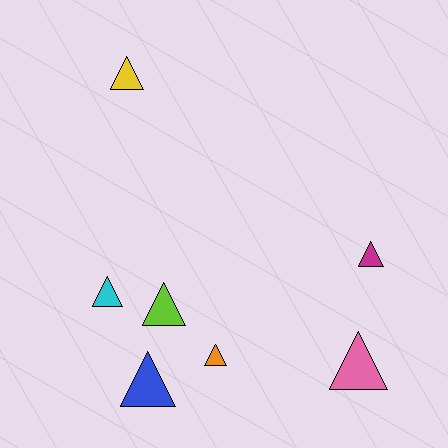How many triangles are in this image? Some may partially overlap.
There are 7 triangles.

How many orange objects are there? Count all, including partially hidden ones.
There is 1 orange object.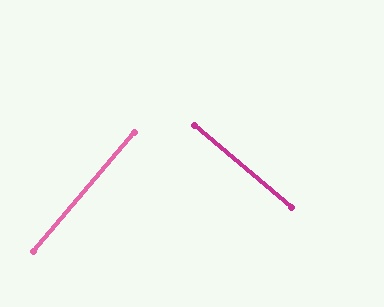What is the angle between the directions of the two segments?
Approximately 90 degrees.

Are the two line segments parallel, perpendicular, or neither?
Perpendicular — they meet at approximately 90°.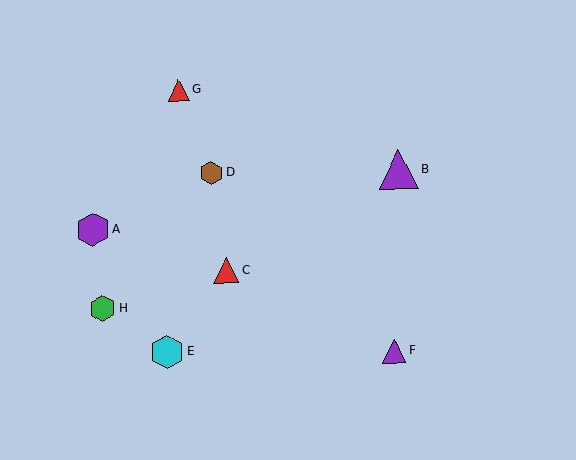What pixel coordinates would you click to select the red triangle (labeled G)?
Click at (178, 90) to select the red triangle G.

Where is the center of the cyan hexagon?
The center of the cyan hexagon is at (167, 352).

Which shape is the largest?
The purple triangle (labeled B) is the largest.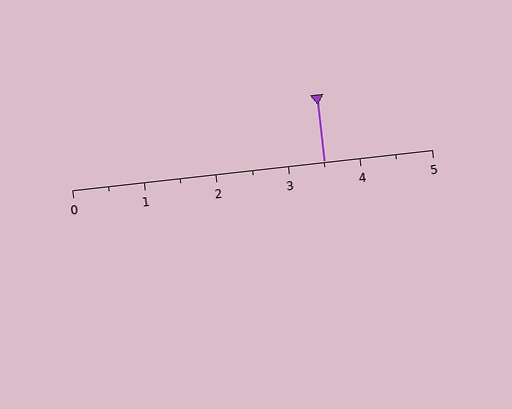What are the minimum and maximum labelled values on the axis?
The axis runs from 0 to 5.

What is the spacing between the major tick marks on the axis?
The major ticks are spaced 1 apart.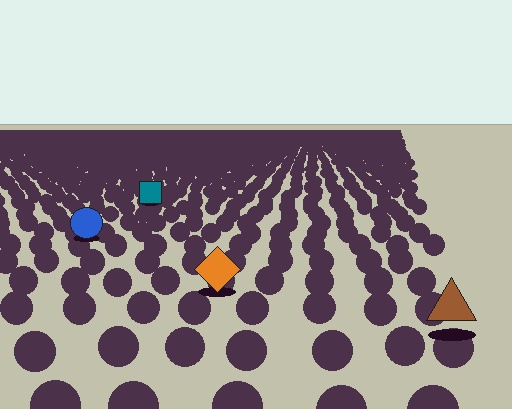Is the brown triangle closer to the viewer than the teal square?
Yes. The brown triangle is closer — you can tell from the texture gradient: the ground texture is coarser near it.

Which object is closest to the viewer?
The brown triangle is closest. The texture marks near it are larger and more spread out.